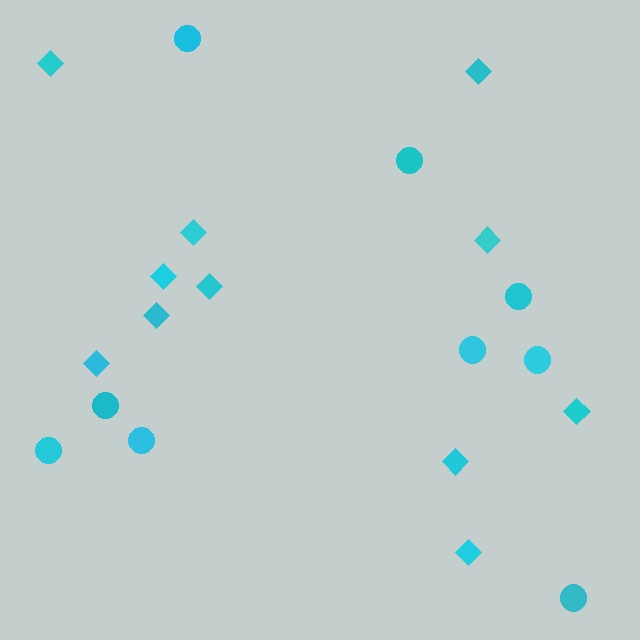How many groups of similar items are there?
There are 2 groups: one group of circles (9) and one group of diamonds (11).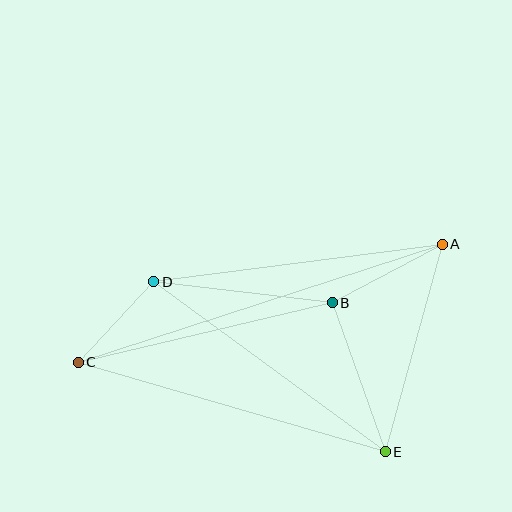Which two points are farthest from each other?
Points A and C are farthest from each other.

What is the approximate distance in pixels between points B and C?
The distance between B and C is approximately 261 pixels.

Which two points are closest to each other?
Points C and D are closest to each other.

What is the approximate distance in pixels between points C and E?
The distance between C and E is approximately 320 pixels.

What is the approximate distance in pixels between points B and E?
The distance between B and E is approximately 158 pixels.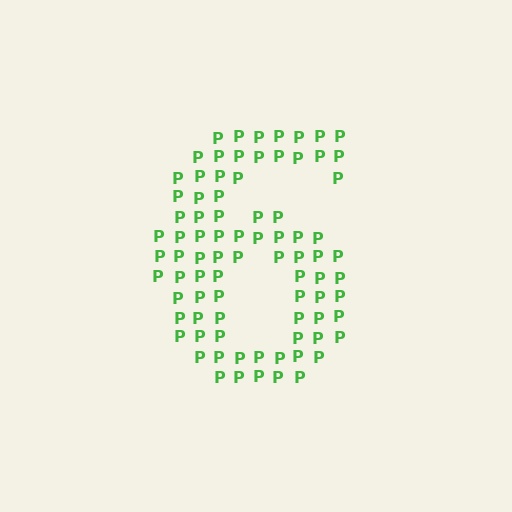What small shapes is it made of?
It is made of small letter P's.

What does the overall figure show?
The overall figure shows the digit 6.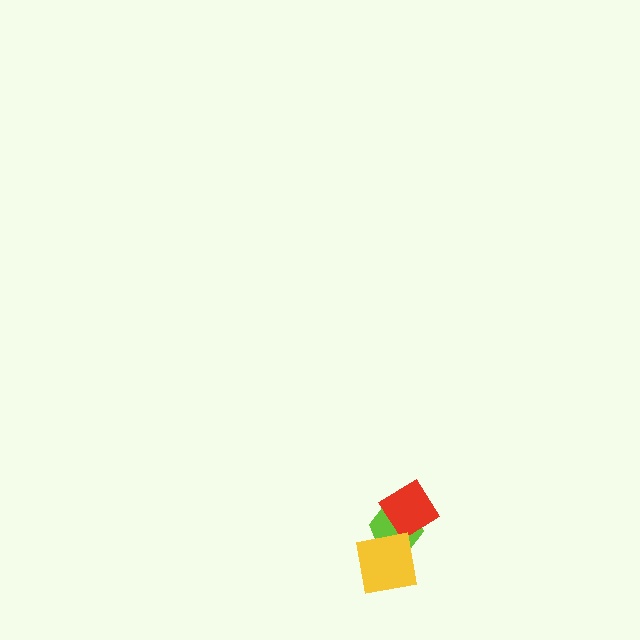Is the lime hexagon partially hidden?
Yes, it is partially covered by another shape.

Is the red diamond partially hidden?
Yes, it is partially covered by another shape.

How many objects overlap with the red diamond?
2 objects overlap with the red diamond.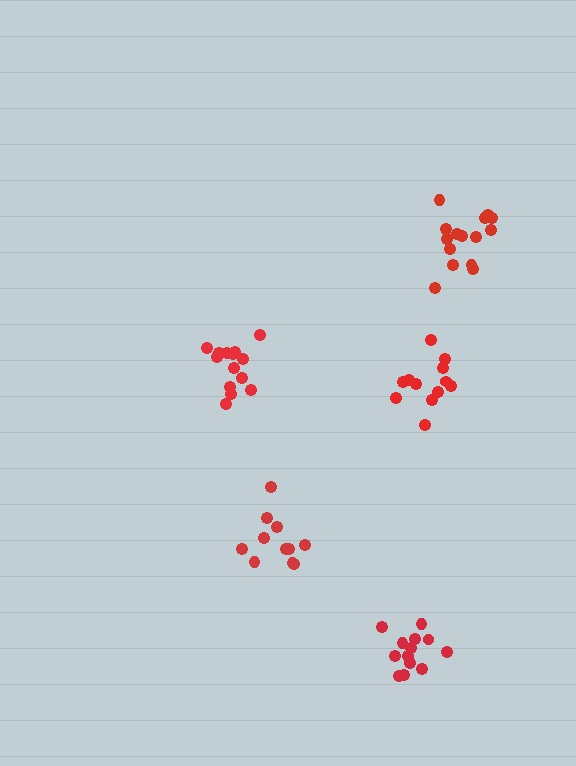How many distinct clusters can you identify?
There are 5 distinct clusters.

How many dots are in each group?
Group 1: 14 dots, Group 2: 12 dots, Group 3: 11 dots, Group 4: 15 dots, Group 5: 13 dots (65 total).